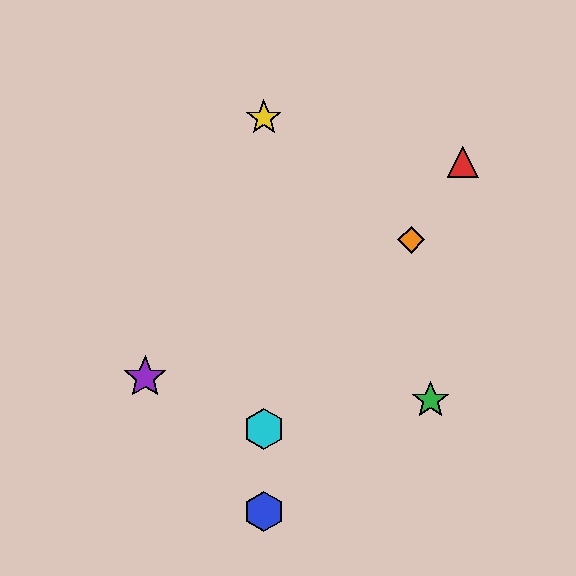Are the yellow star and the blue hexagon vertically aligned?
Yes, both are at x≈264.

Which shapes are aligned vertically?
The blue hexagon, the yellow star, the cyan hexagon are aligned vertically.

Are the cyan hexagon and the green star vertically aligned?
No, the cyan hexagon is at x≈264 and the green star is at x≈430.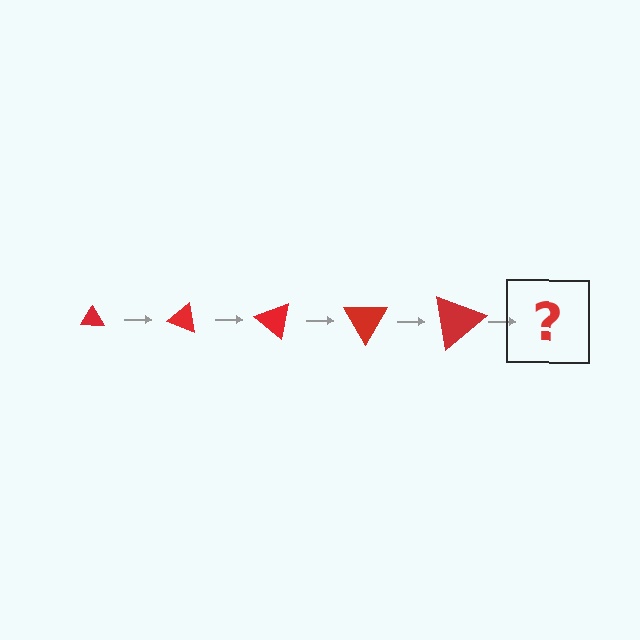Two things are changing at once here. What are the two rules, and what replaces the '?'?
The two rules are that the triangle grows larger each step and it rotates 20 degrees each step. The '?' should be a triangle, larger than the previous one and rotated 100 degrees from the start.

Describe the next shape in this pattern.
It should be a triangle, larger than the previous one and rotated 100 degrees from the start.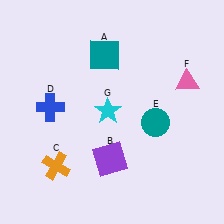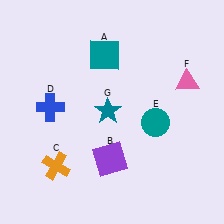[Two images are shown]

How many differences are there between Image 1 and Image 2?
There is 1 difference between the two images.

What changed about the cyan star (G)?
In Image 1, G is cyan. In Image 2, it changed to teal.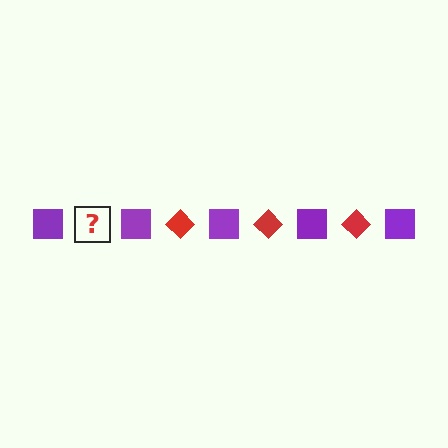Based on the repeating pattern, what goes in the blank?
The blank should be a red diamond.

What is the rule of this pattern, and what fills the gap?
The rule is that the pattern alternates between purple square and red diamond. The gap should be filled with a red diamond.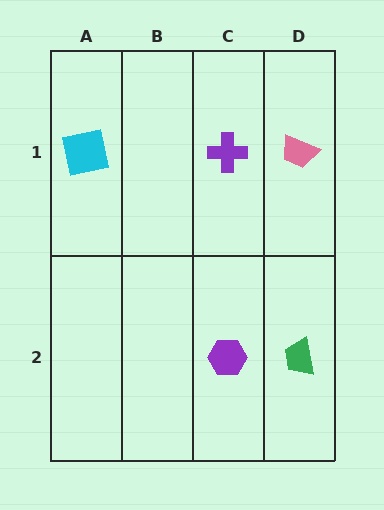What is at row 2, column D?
A green trapezoid.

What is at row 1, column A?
A cyan square.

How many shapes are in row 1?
3 shapes.